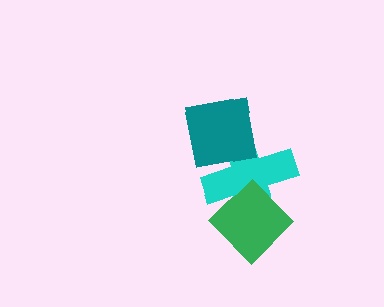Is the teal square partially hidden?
No, no other shape covers it.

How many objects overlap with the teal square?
1 object overlaps with the teal square.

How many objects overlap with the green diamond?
1 object overlaps with the green diamond.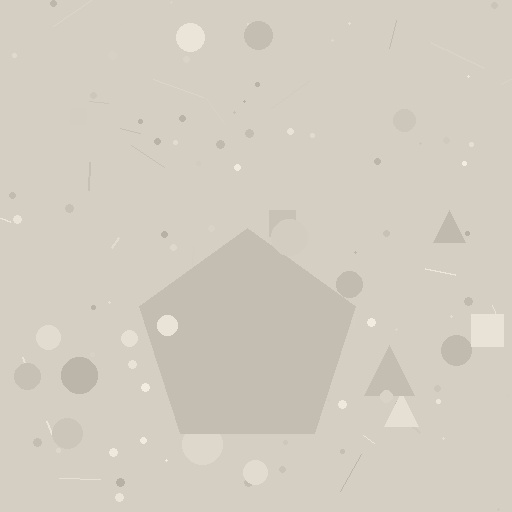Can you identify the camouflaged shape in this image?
The camouflaged shape is a pentagon.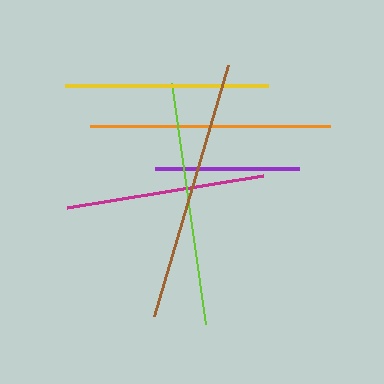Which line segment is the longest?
The brown line is the longest at approximately 262 pixels.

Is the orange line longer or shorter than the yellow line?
The orange line is longer than the yellow line.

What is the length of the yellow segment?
The yellow segment is approximately 203 pixels long.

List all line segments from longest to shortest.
From longest to shortest: brown, lime, orange, yellow, magenta, purple.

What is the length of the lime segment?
The lime segment is approximately 244 pixels long.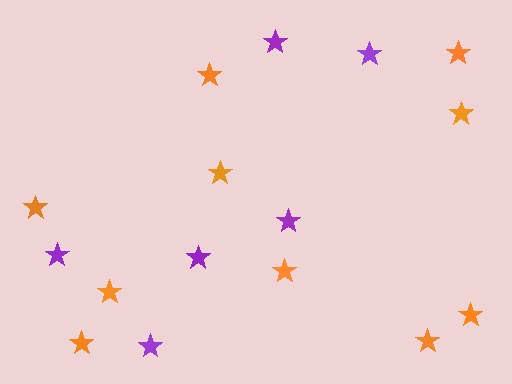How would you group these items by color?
There are 2 groups: one group of orange stars (10) and one group of purple stars (6).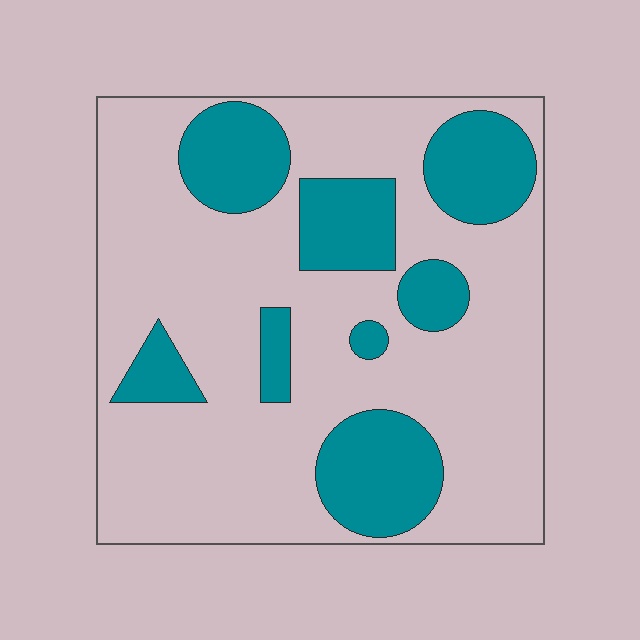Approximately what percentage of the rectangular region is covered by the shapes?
Approximately 25%.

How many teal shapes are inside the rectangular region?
8.